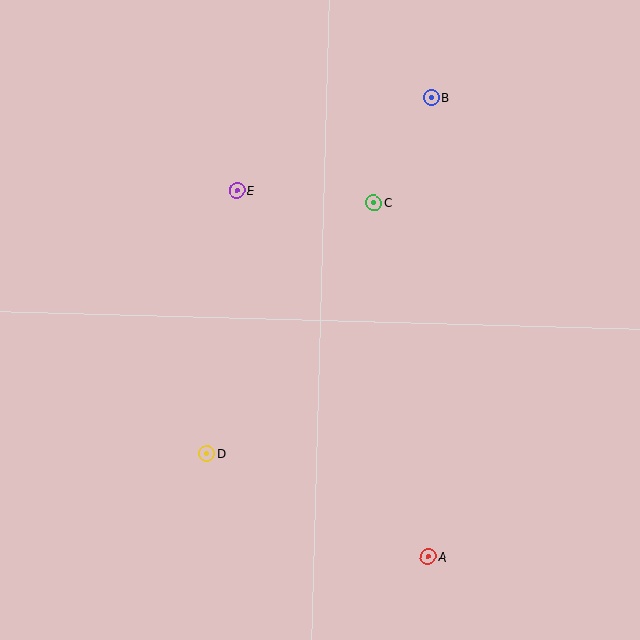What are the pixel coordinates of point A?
Point A is at (428, 557).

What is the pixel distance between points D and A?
The distance between D and A is 244 pixels.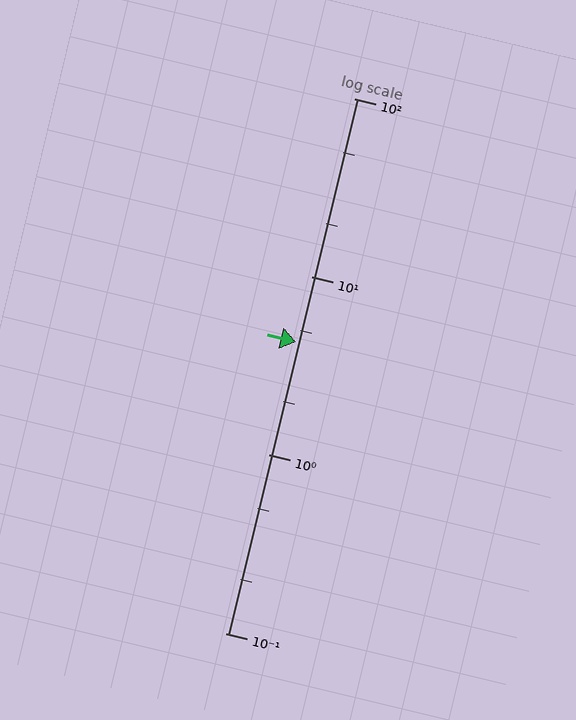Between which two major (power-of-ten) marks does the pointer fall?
The pointer is between 1 and 10.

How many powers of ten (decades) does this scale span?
The scale spans 3 decades, from 0.1 to 100.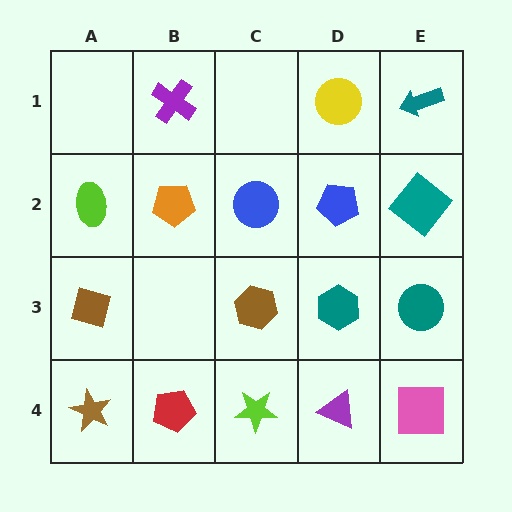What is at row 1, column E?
A teal arrow.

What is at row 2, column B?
An orange pentagon.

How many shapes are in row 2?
5 shapes.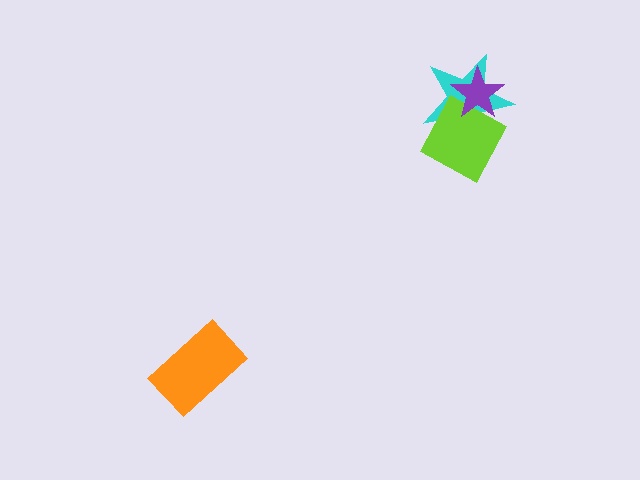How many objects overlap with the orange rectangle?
0 objects overlap with the orange rectangle.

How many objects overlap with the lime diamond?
2 objects overlap with the lime diamond.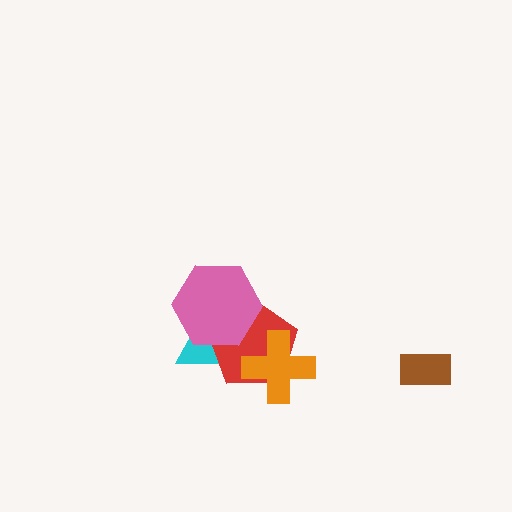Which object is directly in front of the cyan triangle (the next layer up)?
The red pentagon is directly in front of the cyan triangle.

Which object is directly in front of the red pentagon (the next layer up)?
The orange cross is directly in front of the red pentagon.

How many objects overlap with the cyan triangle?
3 objects overlap with the cyan triangle.